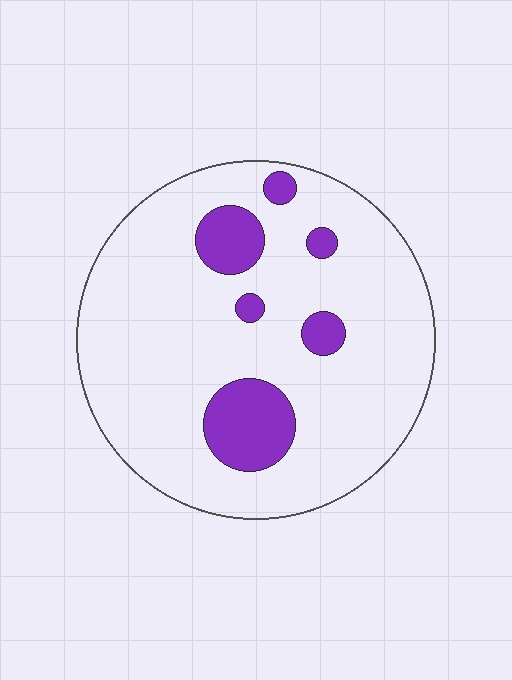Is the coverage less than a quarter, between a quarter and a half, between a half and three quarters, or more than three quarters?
Less than a quarter.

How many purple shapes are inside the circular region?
6.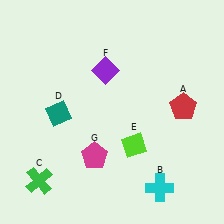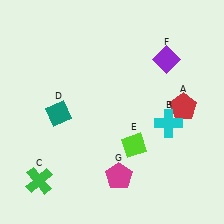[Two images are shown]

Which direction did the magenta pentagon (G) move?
The magenta pentagon (G) moved right.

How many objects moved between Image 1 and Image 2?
3 objects moved between the two images.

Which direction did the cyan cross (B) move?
The cyan cross (B) moved up.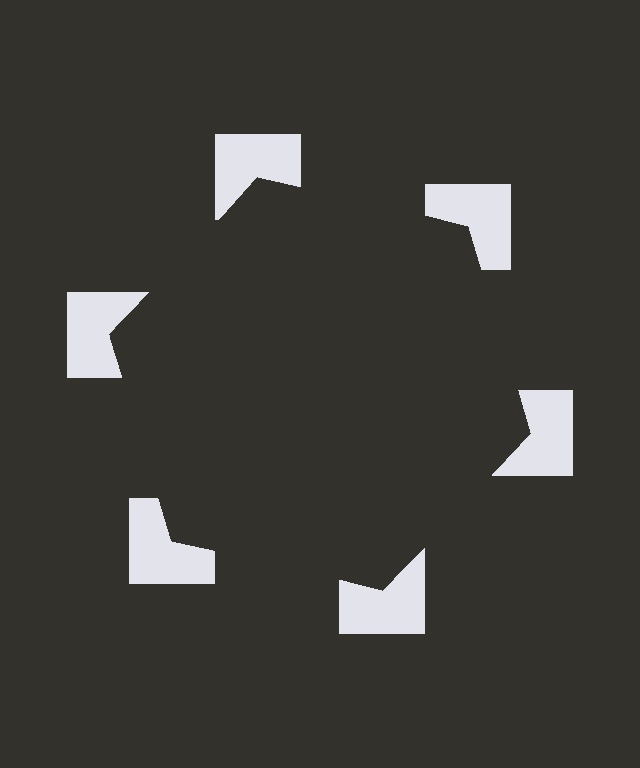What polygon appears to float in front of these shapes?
An illusory hexagon — its edges are inferred from the aligned wedge cuts in the notched squares, not physically drawn.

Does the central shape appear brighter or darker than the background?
It typically appears slightly darker than the background, even though no actual brightness change is drawn.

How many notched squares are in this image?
There are 6 — one at each vertex of the illusory hexagon.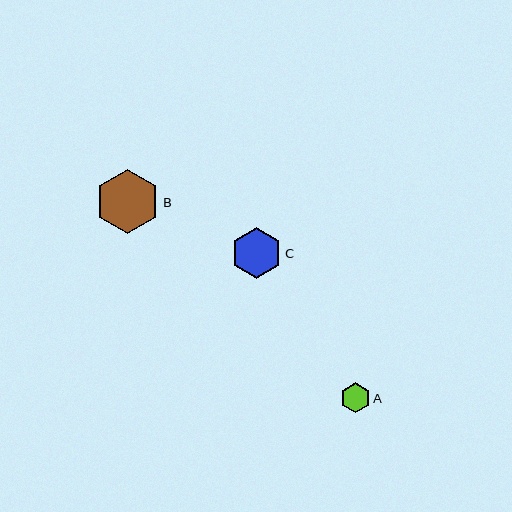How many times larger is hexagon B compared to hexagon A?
Hexagon B is approximately 2.1 times the size of hexagon A.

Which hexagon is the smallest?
Hexagon A is the smallest with a size of approximately 30 pixels.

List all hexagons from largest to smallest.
From largest to smallest: B, C, A.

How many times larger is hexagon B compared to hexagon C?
Hexagon B is approximately 1.3 times the size of hexagon C.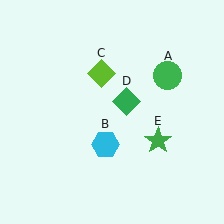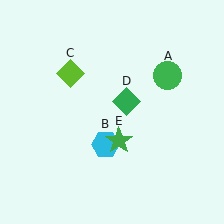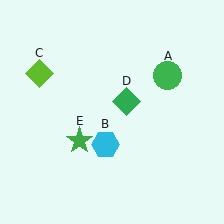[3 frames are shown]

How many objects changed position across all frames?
2 objects changed position: lime diamond (object C), green star (object E).